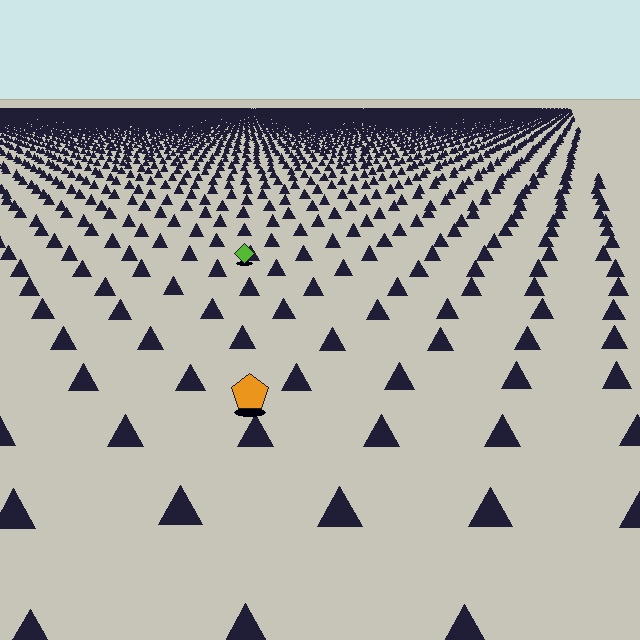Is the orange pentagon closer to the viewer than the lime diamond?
Yes. The orange pentagon is closer — you can tell from the texture gradient: the ground texture is coarser near it.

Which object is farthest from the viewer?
The lime diamond is farthest from the viewer. It appears smaller and the ground texture around it is denser.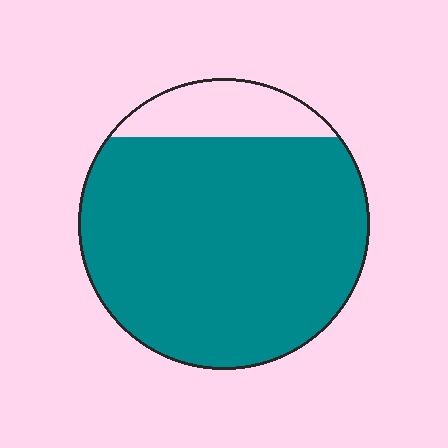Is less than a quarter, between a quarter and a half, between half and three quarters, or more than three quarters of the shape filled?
More than three quarters.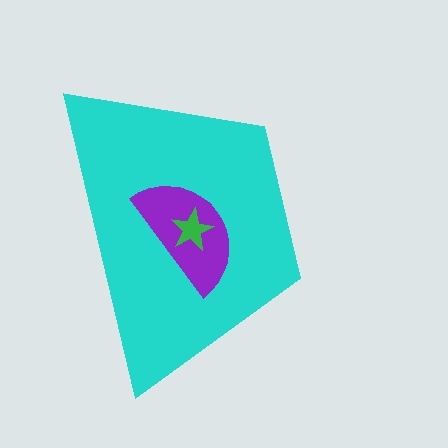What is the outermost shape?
The cyan trapezoid.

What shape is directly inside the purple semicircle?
The green star.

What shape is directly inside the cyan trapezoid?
The purple semicircle.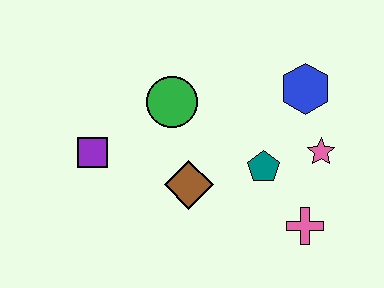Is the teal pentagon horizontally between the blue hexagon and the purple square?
Yes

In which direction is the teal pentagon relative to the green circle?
The teal pentagon is to the right of the green circle.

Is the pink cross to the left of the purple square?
No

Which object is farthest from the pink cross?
The purple square is farthest from the pink cross.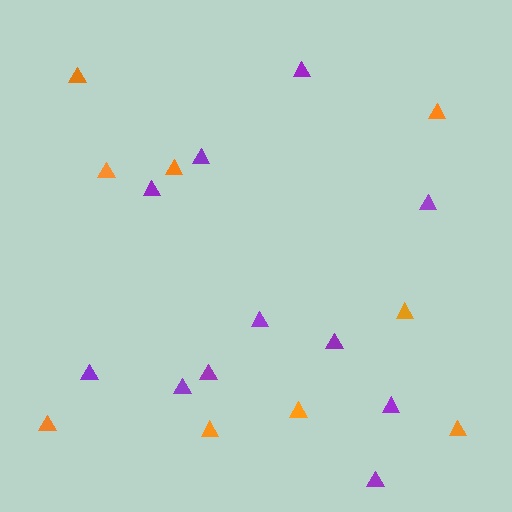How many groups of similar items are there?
There are 2 groups: one group of orange triangles (9) and one group of purple triangles (11).